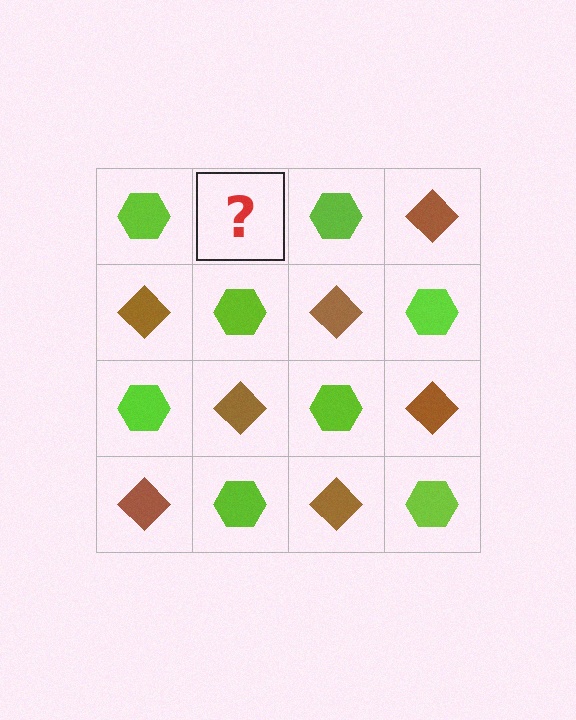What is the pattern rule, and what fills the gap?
The rule is that it alternates lime hexagon and brown diamond in a checkerboard pattern. The gap should be filled with a brown diamond.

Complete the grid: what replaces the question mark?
The question mark should be replaced with a brown diamond.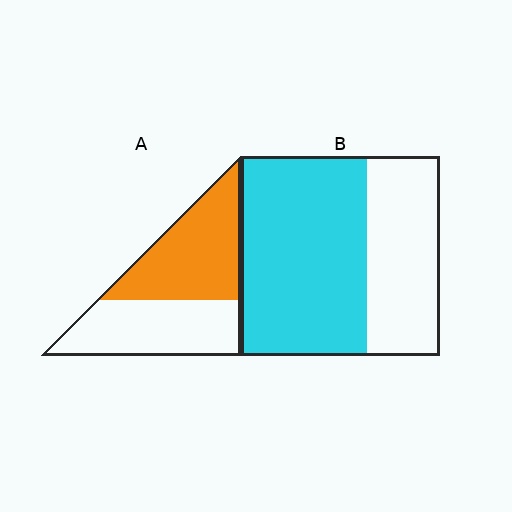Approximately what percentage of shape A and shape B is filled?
A is approximately 50% and B is approximately 65%.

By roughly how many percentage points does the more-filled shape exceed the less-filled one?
By roughly 10 percentage points (B over A).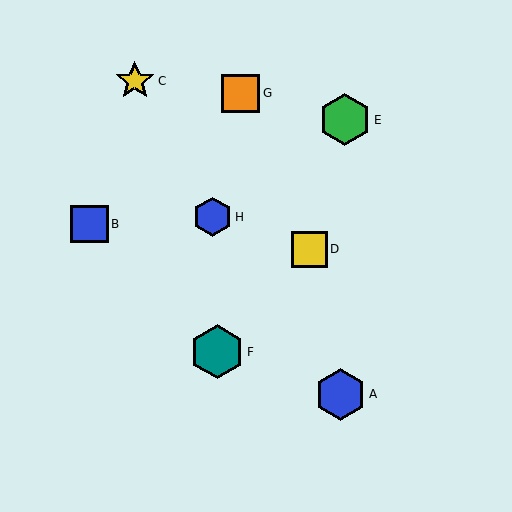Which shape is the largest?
The teal hexagon (labeled F) is the largest.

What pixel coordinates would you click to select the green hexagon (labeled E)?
Click at (345, 120) to select the green hexagon E.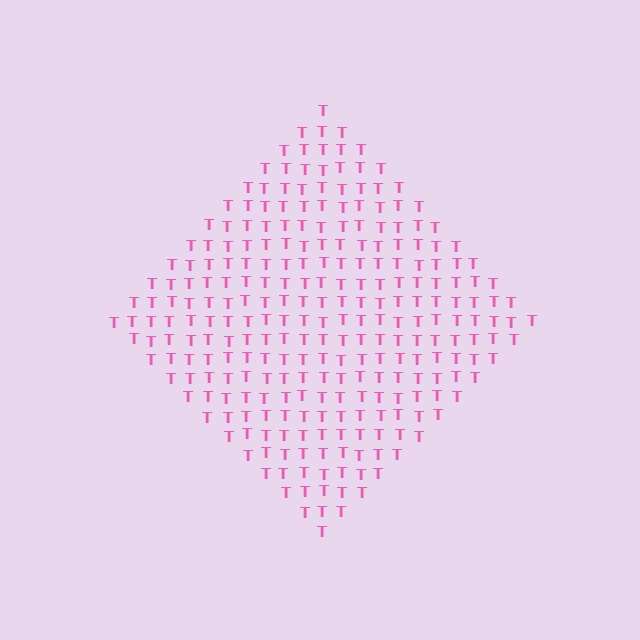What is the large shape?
The large shape is a diamond.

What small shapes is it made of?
It is made of small letter T's.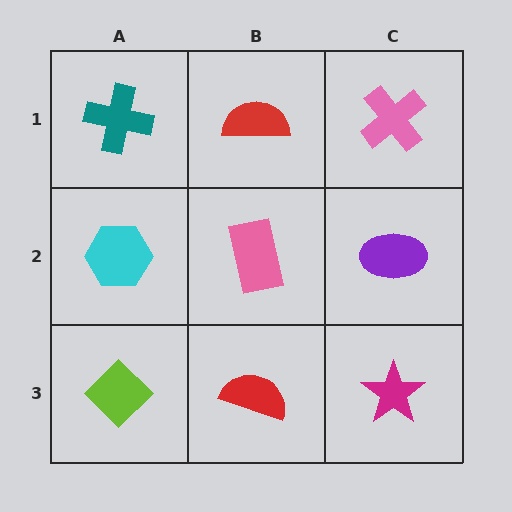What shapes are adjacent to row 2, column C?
A pink cross (row 1, column C), a magenta star (row 3, column C), a pink rectangle (row 2, column B).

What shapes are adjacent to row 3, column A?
A cyan hexagon (row 2, column A), a red semicircle (row 3, column B).